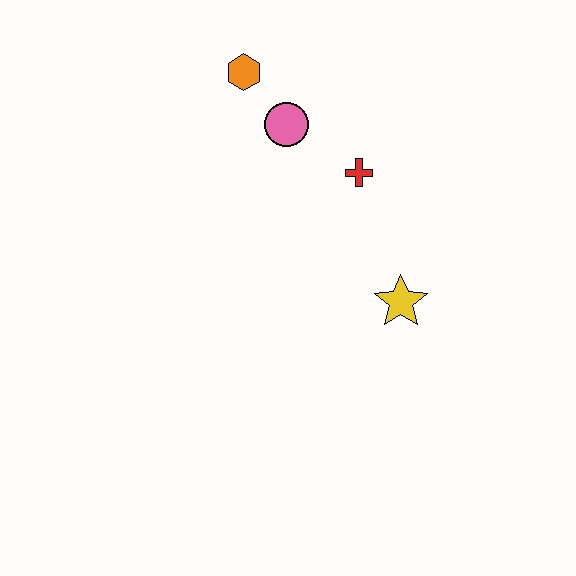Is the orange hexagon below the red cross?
No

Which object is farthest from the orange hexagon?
The yellow star is farthest from the orange hexagon.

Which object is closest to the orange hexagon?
The pink circle is closest to the orange hexagon.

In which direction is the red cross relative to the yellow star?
The red cross is above the yellow star.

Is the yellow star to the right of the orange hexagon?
Yes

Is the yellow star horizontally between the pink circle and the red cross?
No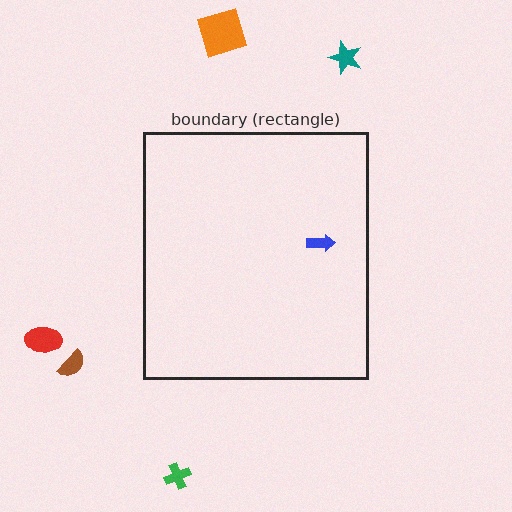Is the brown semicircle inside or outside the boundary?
Outside.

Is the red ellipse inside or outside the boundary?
Outside.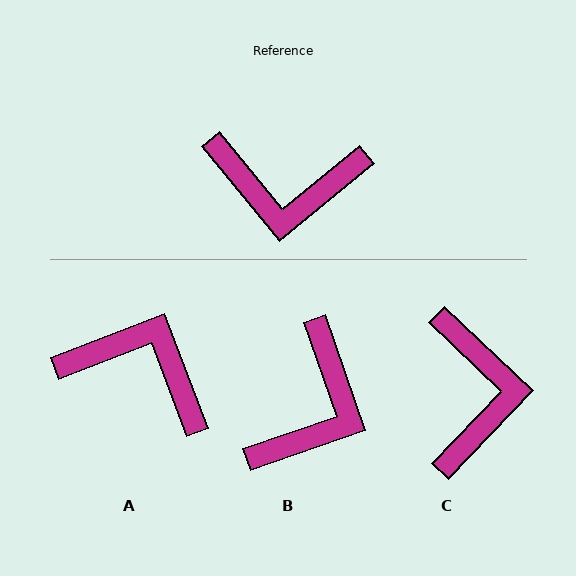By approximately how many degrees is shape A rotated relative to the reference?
Approximately 161 degrees counter-clockwise.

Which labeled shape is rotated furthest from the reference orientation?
A, about 161 degrees away.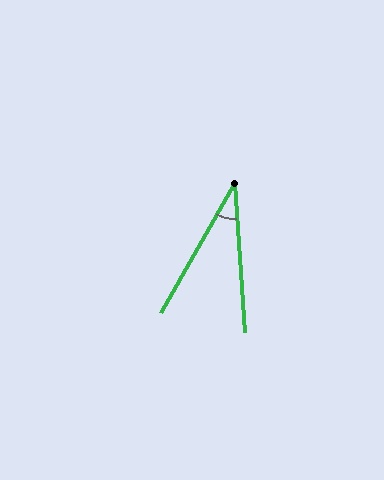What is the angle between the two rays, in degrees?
Approximately 33 degrees.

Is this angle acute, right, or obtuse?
It is acute.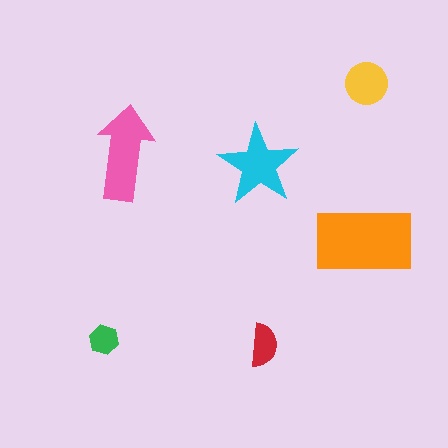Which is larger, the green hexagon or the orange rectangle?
The orange rectangle.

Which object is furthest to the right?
The yellow circle is rightmost.